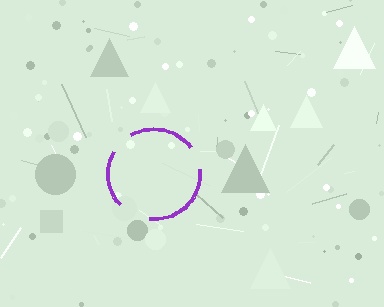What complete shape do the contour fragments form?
The contour fragments form a circle.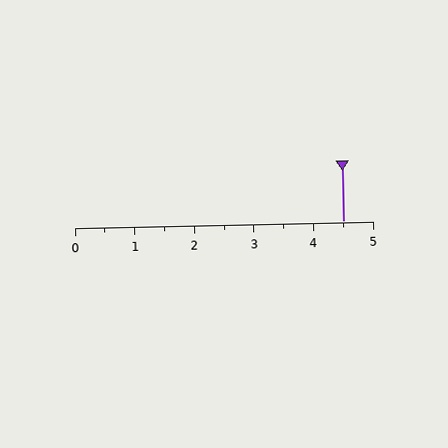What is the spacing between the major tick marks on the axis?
The major ticks are spaced 1 apart.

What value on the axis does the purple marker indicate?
The marker indicates approximately 4.5.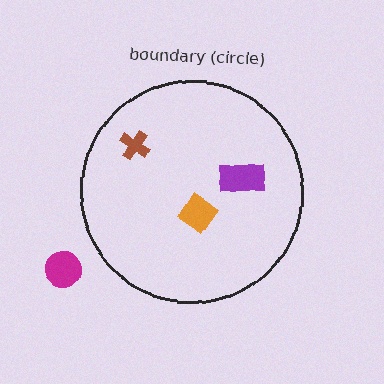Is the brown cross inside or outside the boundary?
Inside.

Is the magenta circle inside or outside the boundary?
Outside.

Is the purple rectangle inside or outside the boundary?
Inside.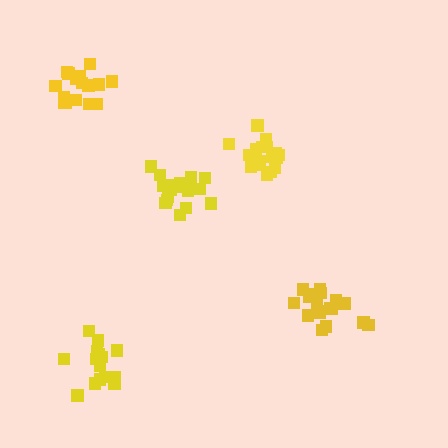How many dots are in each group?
Group 1: 19 dots, Group 2: 17 dots, Group 3: 15 dots, Group 4: 16 dots, Group 5: 18 dots (85 total).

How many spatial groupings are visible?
There are 5 spatial groupings.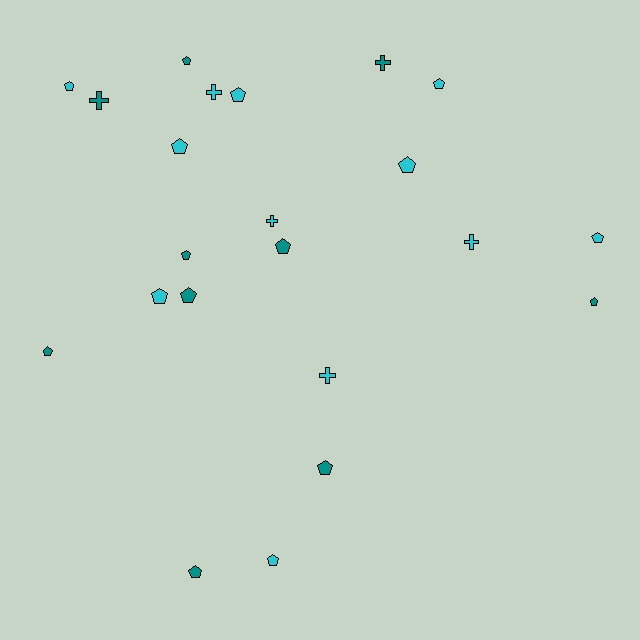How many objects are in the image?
There are 22 objects.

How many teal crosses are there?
There are 2 teal crosses.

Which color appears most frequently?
Cyan, with 12 objects.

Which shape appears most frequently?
Pentagon, with 16 objects.